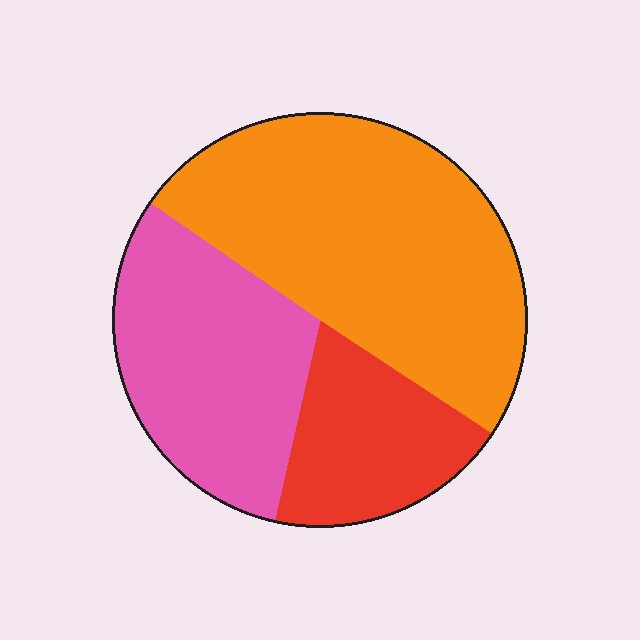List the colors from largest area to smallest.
From largest to smallest: orange, pink, red.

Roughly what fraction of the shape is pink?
Pink takes up about one third (1/3) of the shape.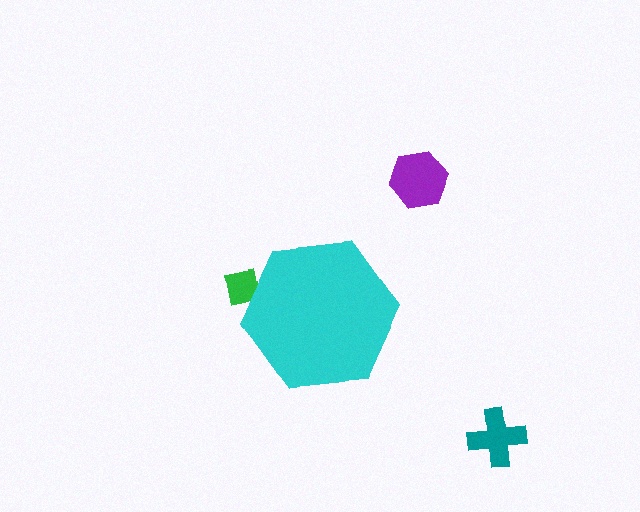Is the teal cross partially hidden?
No, the teal cross is fully visible.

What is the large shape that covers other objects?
A cyan hexagon.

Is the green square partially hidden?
Yes, the green square is partially hidden behind the cyan hexagon.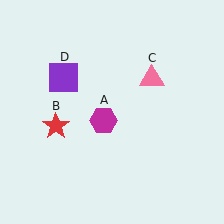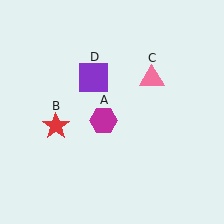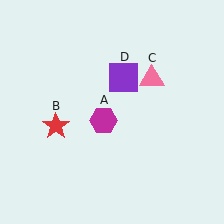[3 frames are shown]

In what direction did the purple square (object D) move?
The purple square (object D) moved right.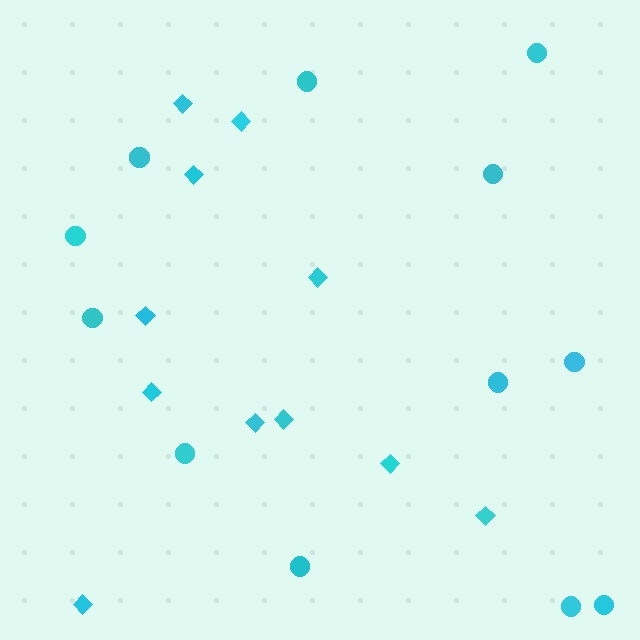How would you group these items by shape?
There are 2 groups: one group of circles (12) and one group of diamonds (11).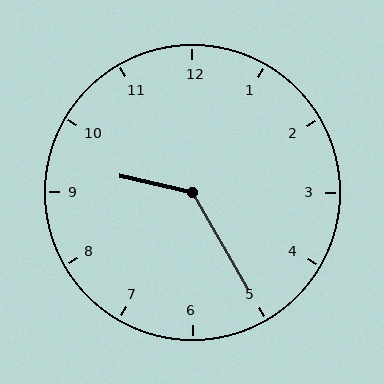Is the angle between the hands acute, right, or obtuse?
It is obtuse.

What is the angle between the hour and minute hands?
Approximately 132 degrees.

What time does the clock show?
9:25.